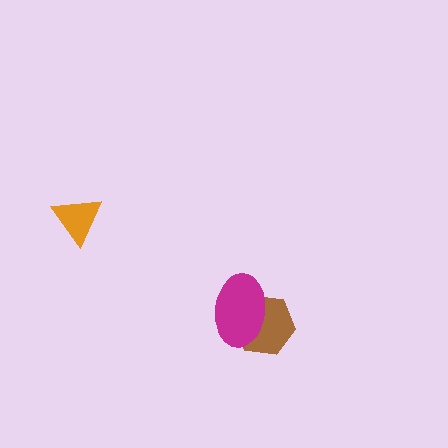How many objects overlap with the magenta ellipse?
1 object overlaps with the magenta ellipse.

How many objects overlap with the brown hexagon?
1 object overlaps with the brown hexagon.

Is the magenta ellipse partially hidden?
No, no other shape covers it.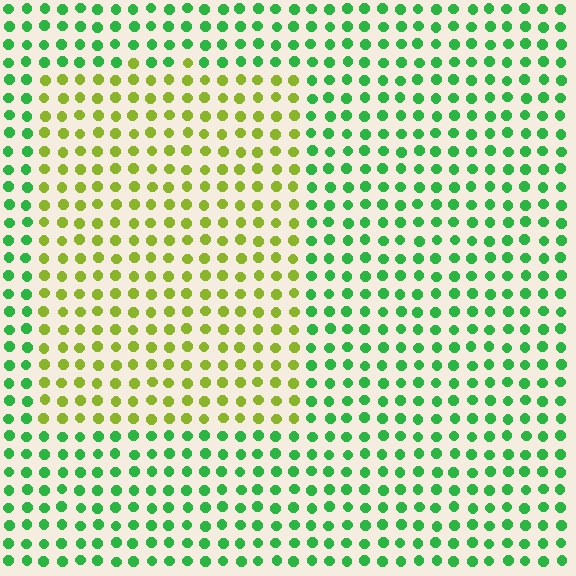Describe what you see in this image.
The image is filled with small green elements in a uniform arrangement. A rectangle-shaped region is visible where the elements are tinted to a slightly different hue, forming a subtle color boundary.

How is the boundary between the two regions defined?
The boundary is defined purely by a slight shift in hue (about 51 degrees). Spacing, size, and orientation are identical on both sides.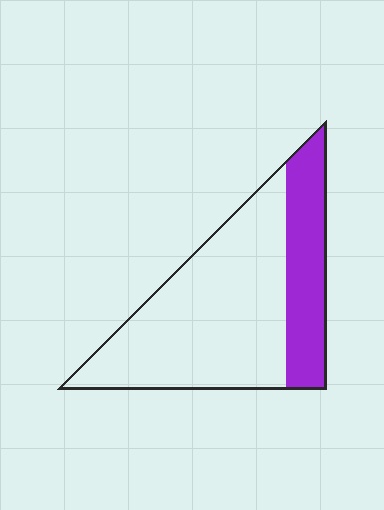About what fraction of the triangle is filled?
About one quarter (1/4).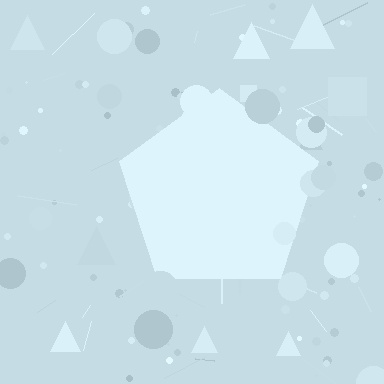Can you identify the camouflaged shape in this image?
The camouflaged shape is a pentagon.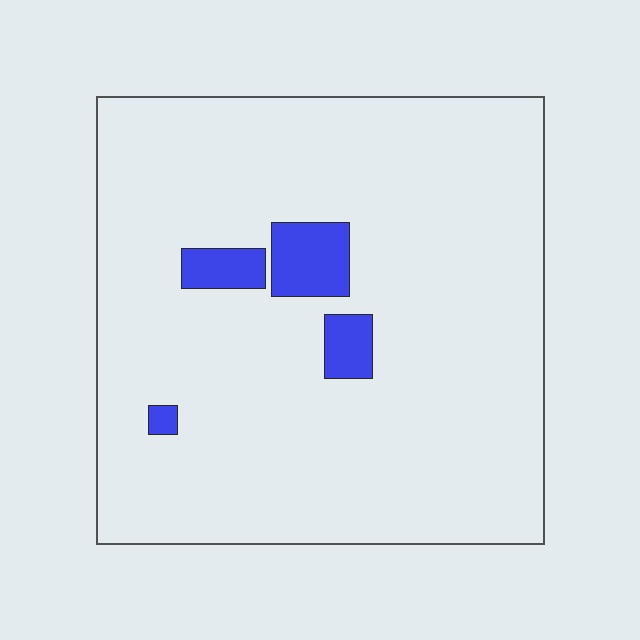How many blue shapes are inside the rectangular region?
4.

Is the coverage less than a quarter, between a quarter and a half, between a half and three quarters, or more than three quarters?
Less than a quarter.